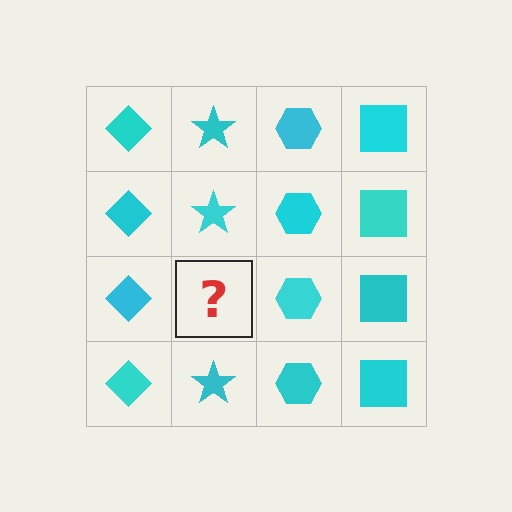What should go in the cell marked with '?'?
The missing cell should contain a cyan star.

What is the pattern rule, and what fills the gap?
The rule is that each column has a consistent shape. The gap should be filled with a cyan star.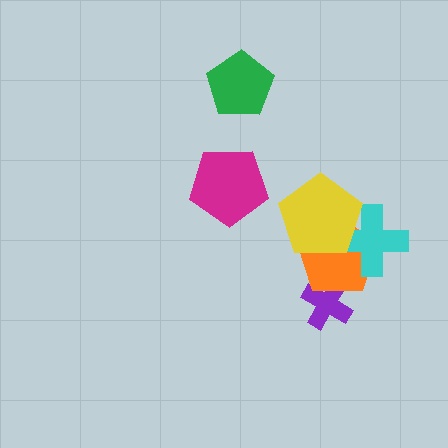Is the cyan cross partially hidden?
Yes, it is partially covered by another shape.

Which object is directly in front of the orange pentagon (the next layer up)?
The cyan cross is directly in front of the orange pentagon.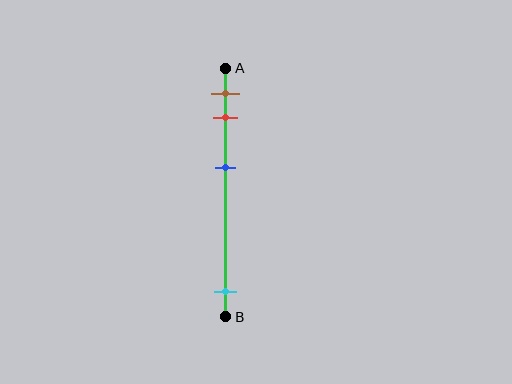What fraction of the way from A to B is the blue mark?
The blue mark is approximately 40% (0.4) of the way from A to B.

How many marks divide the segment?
There are 4 marks dividing the segment.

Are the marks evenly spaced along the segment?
No, the marks are not evenly spaced.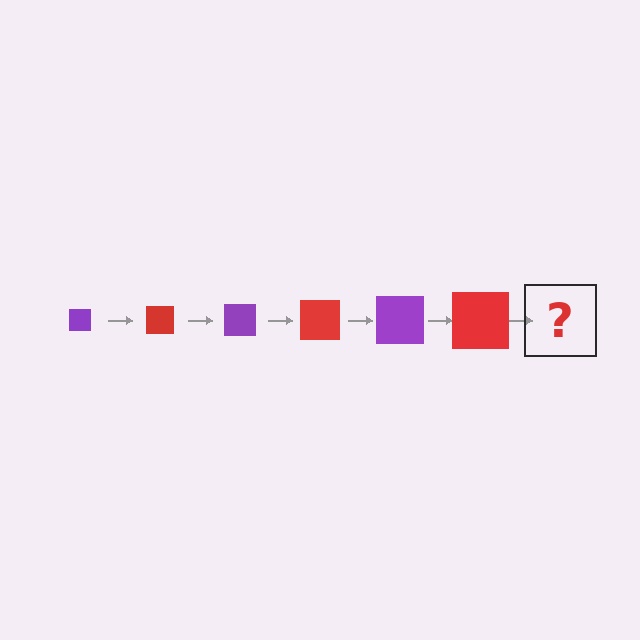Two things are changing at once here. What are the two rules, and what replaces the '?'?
The two rules are that the square grows larger each step and the color cycles through purple and red. The '?' should be a purple square, larger than the previous one.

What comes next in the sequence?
The next element should be a purple square, larger than the previous one.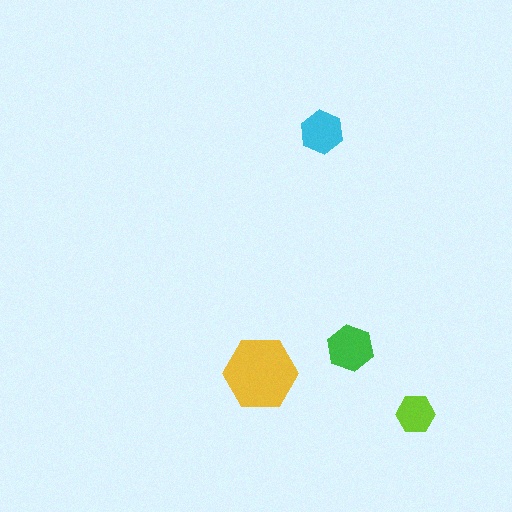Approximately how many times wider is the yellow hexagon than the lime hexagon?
About 2 times wider.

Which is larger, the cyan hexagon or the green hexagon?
The green one.